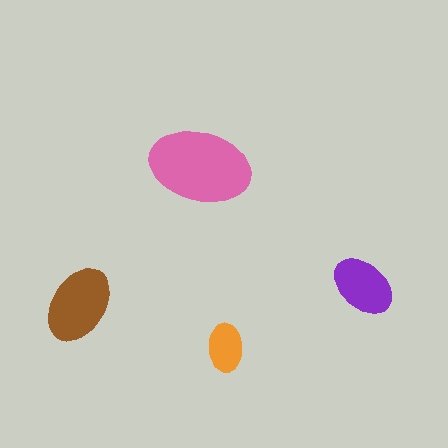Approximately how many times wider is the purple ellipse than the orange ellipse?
About 1.5 times wider.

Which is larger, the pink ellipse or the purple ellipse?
The pink one.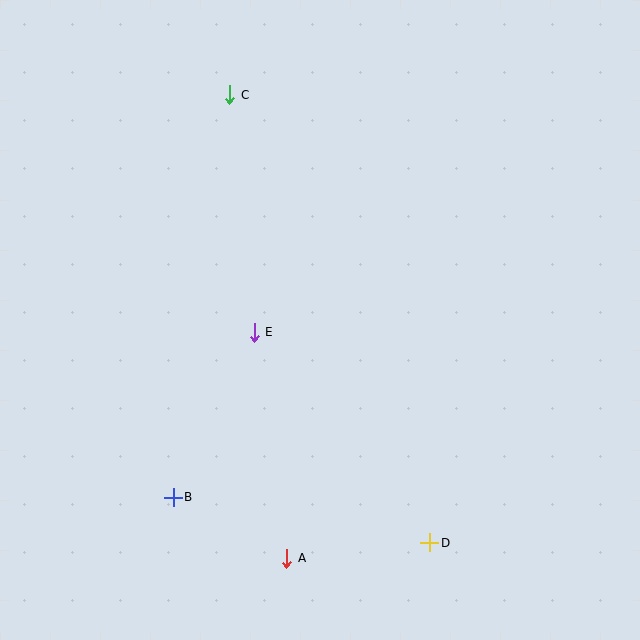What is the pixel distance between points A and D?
The distance between A and D is 144 pixels.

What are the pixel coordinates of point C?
Point C is at (230, 95).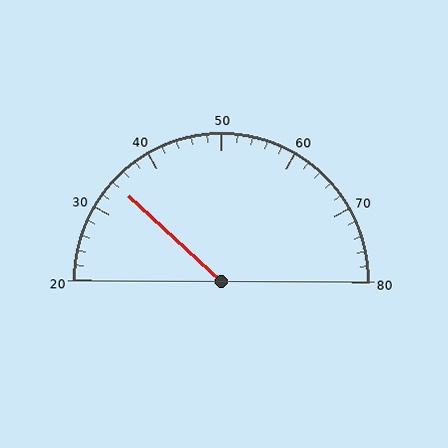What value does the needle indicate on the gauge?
The needle indicates approximately 34.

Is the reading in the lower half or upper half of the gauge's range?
The reading is in the lower half of the range (20 to 80).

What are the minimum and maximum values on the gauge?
The gauge ranges from 20 to 80.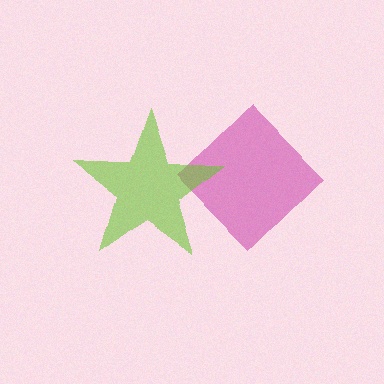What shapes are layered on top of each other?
The layered shapes are: a magenta diamond, a lime star.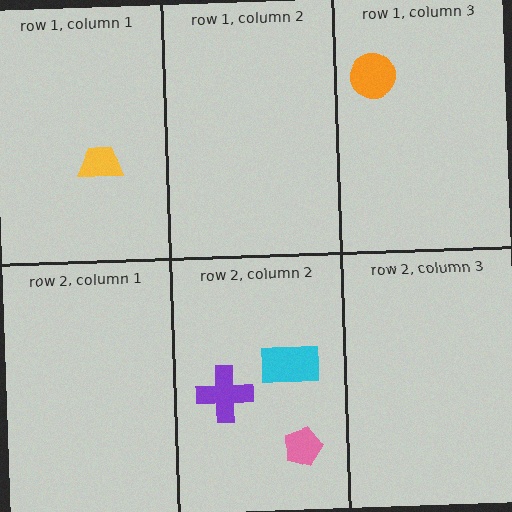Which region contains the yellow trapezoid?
The row 1, column 1 region.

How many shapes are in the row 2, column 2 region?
3.